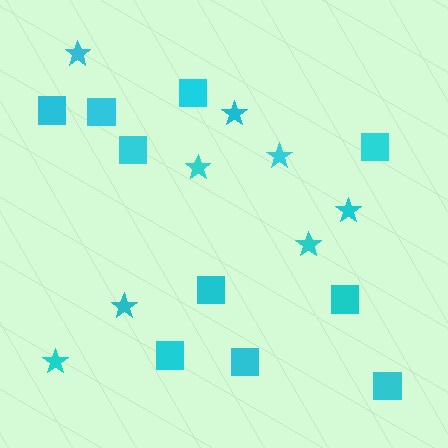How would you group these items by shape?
There are 2 groups: one group of squares (10) and one group of stars (8).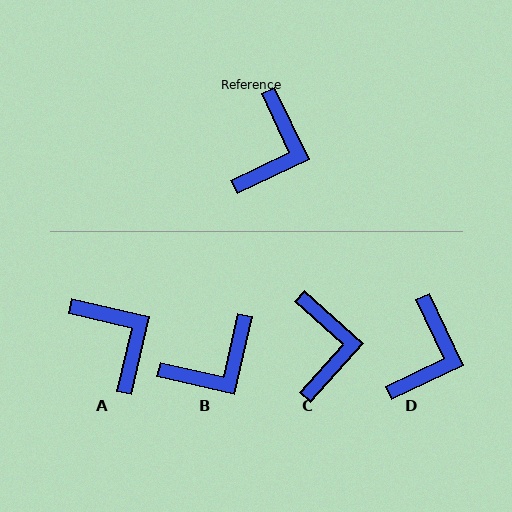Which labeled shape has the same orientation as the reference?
D.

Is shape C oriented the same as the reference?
No, it is off by about 22 degrees.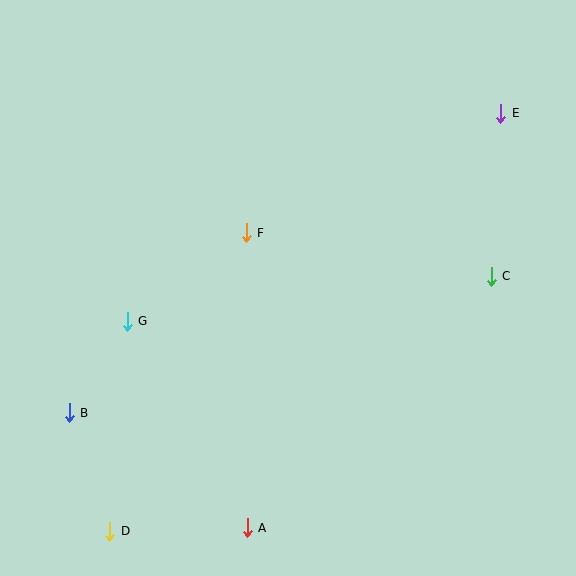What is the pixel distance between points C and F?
The distance between C and F is 249 pixels.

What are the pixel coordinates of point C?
Point C is at (491, 276).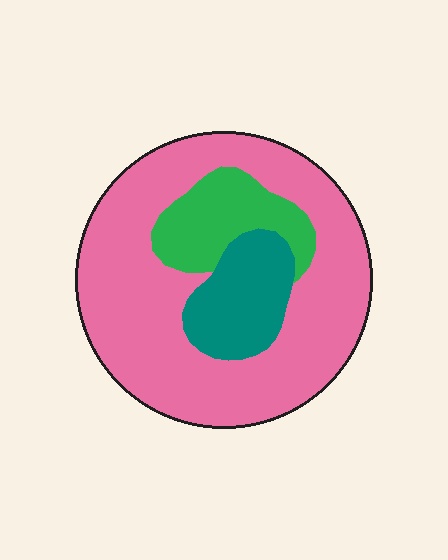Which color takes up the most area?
Pink, at roughly 70%.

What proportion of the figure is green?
Green takes up about one sixth (1/6) of the figure.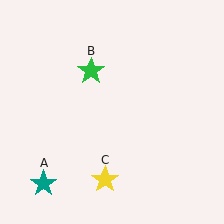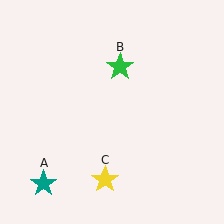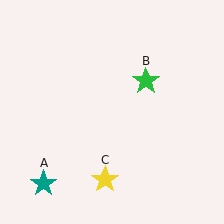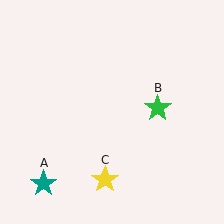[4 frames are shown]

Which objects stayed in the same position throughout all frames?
Teal star (object A) and yellow star (object C) remained stationary.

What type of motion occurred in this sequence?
The green star (object B) rotated clockwise around the center of the scene.